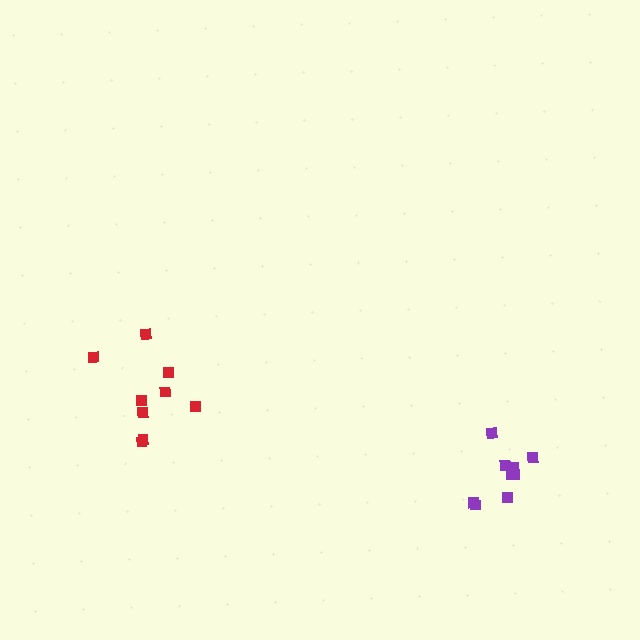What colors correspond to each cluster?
The clusters are colored: red, purple.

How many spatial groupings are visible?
There are 2 spatial groupings.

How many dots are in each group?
Group 1: 9 dots, Group 2: 9 dots (18 total).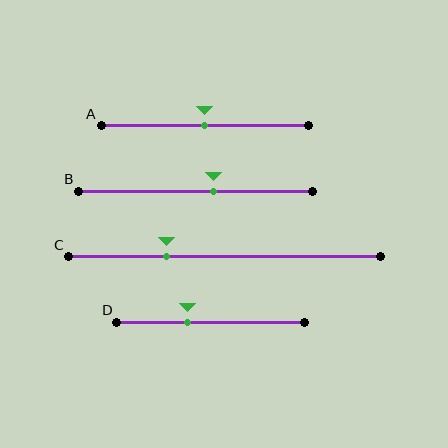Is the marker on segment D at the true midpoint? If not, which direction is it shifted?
No, the marker on segment D is shifted to the left by about 12% of the segment length.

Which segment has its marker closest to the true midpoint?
Segment A has its marker closest to the true midpoint.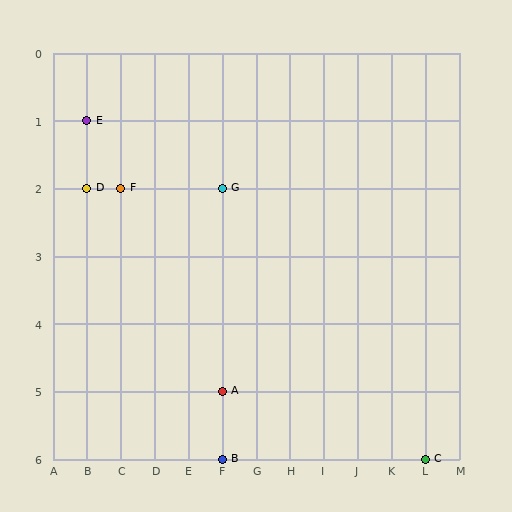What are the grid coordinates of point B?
Point B is at grid coordinates (F, 6).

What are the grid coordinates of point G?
Point G is at grid coordinates (F, 2).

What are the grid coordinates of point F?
Point F is at grid coordinates (C, 2).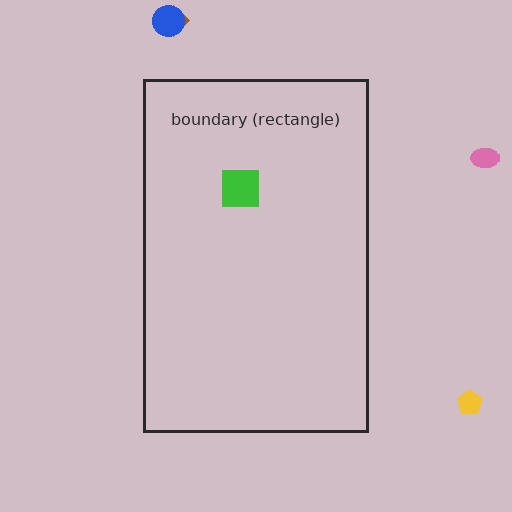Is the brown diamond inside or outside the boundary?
Outside.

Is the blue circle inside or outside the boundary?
Outside.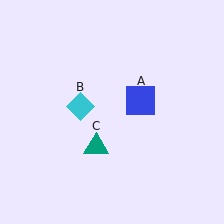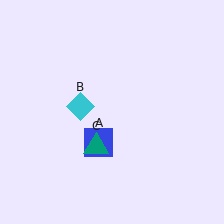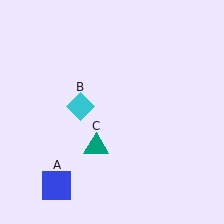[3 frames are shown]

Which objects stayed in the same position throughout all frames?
Cyan diamond (object B) and teal triangle (object C) remained stationary.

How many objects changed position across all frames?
1 object changed position: blue square (object A).